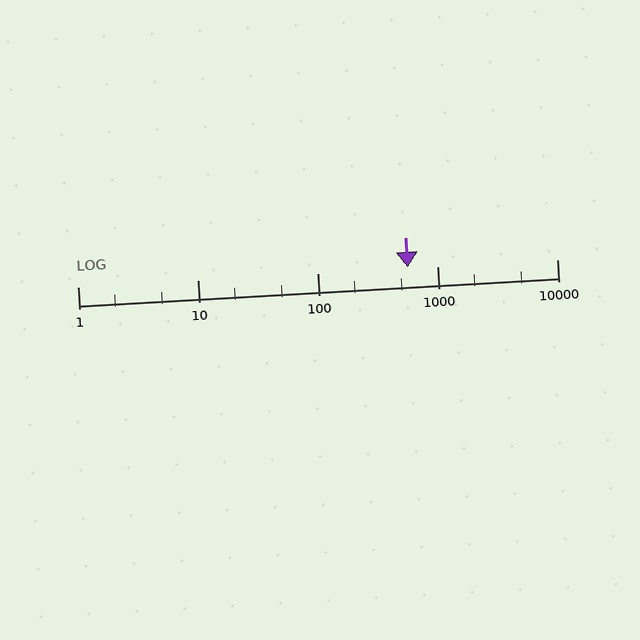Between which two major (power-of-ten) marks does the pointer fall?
The pointer is between 100 and 1000.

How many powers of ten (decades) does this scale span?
The scale spans 4 decades, from 1 to 10000.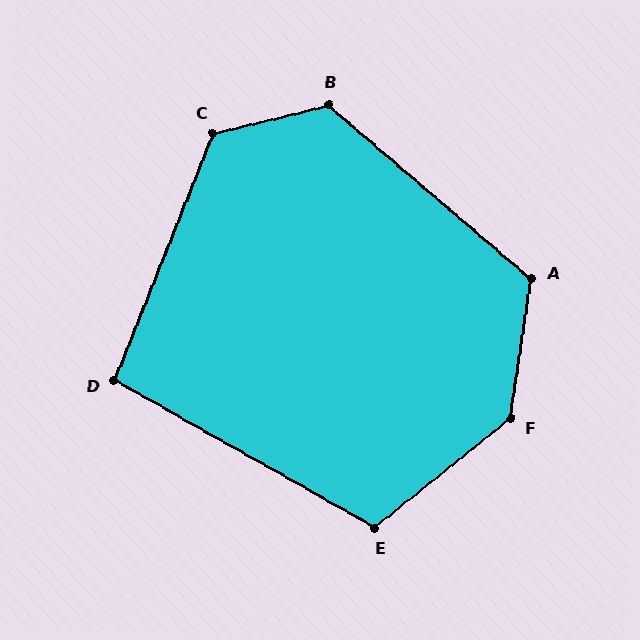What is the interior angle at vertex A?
Approximately 123 degrees (obtuse).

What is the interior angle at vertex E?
Approximately 112 degrees (obtuse).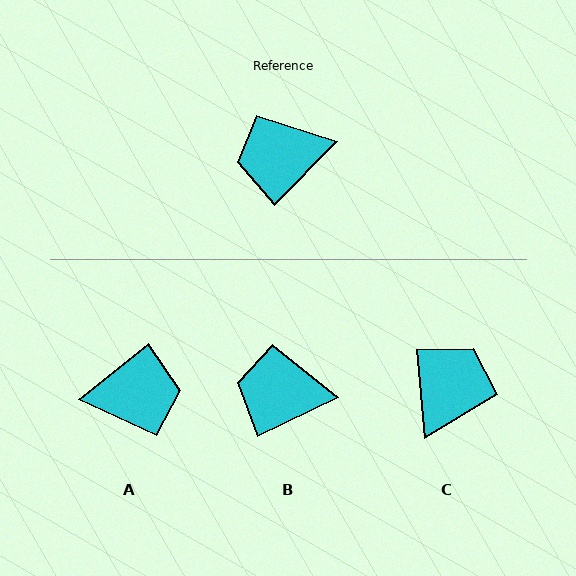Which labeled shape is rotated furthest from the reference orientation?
A, about 173 degrees away.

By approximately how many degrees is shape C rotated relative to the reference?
Approximately 131 degrees clockwise.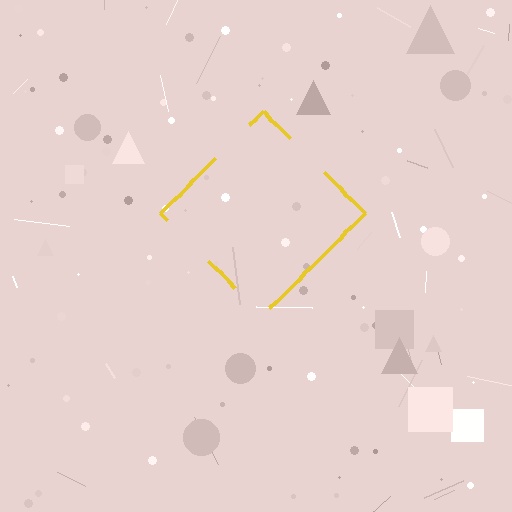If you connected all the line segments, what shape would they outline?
They would outline a diamond.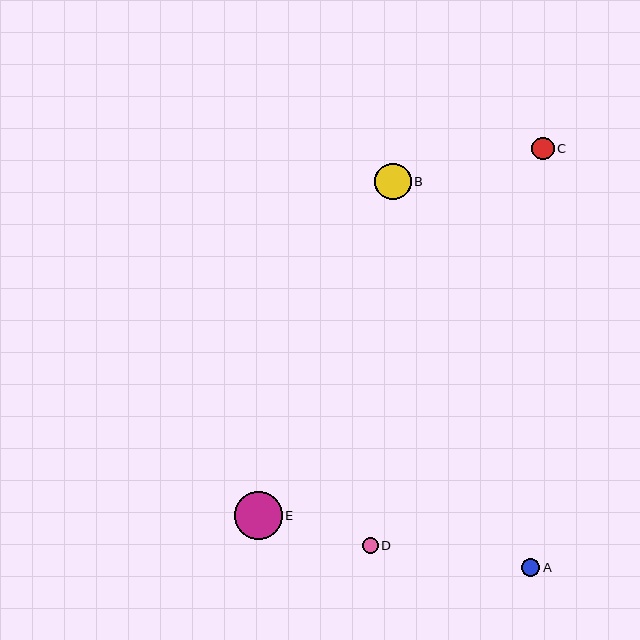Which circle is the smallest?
Circle D is the smallest with a size of approximately 16 pixels.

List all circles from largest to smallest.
From largest to smallest: E, B, C, A, D.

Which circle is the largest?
Circle E is the largest with a size of approximately 48 pixels.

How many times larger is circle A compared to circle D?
Circle A is approximately 1.1 times the size of circle D.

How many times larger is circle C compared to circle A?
Circle C is approximately 1.2 times the size of circle A.